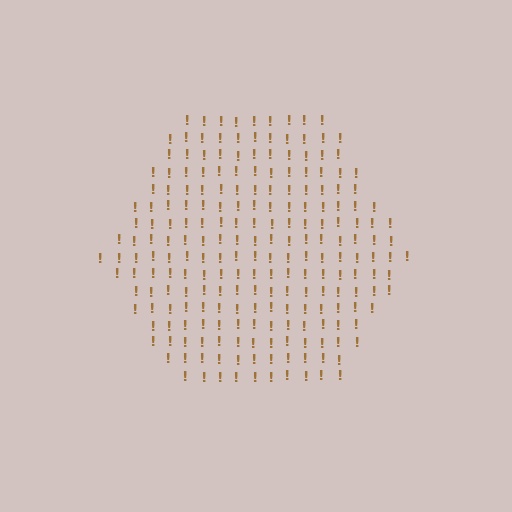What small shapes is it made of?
It is made of small exclamation marks.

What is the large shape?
The large shape is a hexagon.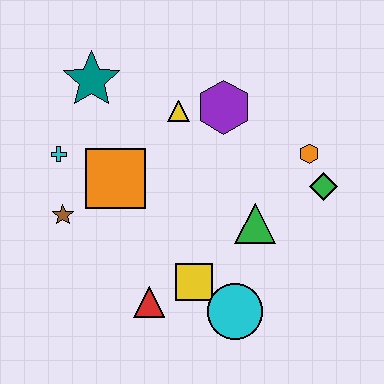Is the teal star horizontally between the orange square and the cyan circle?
No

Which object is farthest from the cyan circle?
The teal star is farthest from the cyan circle.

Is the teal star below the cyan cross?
No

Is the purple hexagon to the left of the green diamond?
Yes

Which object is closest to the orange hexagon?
The green diamond is closest to the orange hexagon.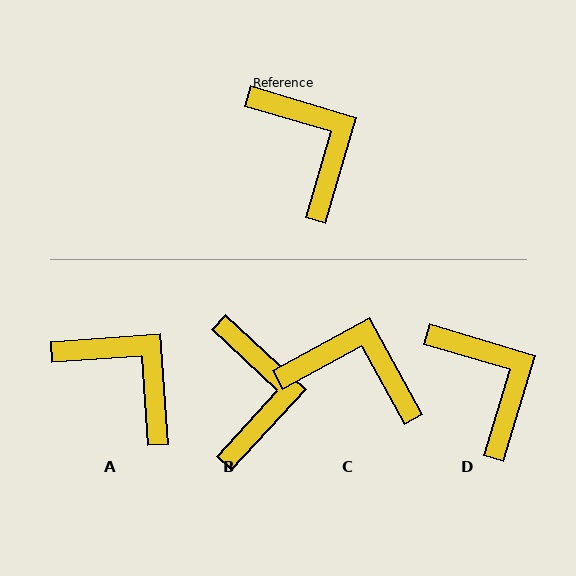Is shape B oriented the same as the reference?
No, it is off by about 26 degrees.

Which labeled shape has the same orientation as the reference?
D.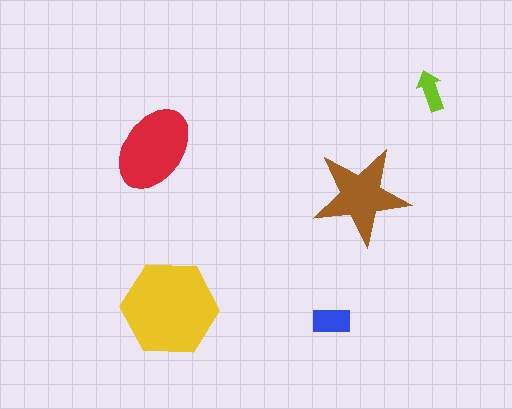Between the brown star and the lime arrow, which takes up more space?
The brown star.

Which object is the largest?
The yellow hexagon.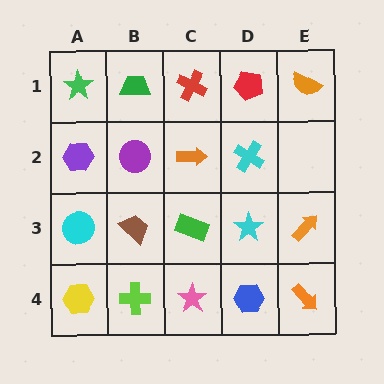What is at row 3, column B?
A brown trapezoid.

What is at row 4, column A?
A yellow hexagon.